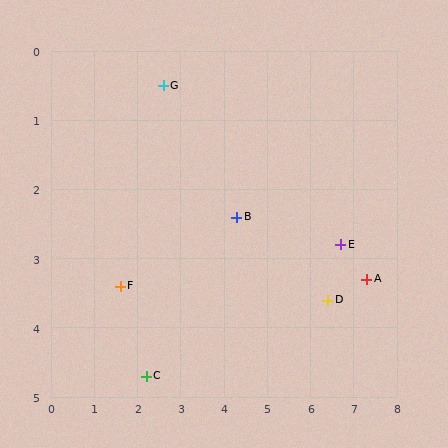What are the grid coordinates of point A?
Point A is at approximately (7.3, 3.3).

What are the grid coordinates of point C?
Point C is at approximately (2.2, 4.7).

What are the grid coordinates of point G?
Point G is at approximately (2.6, 0.5).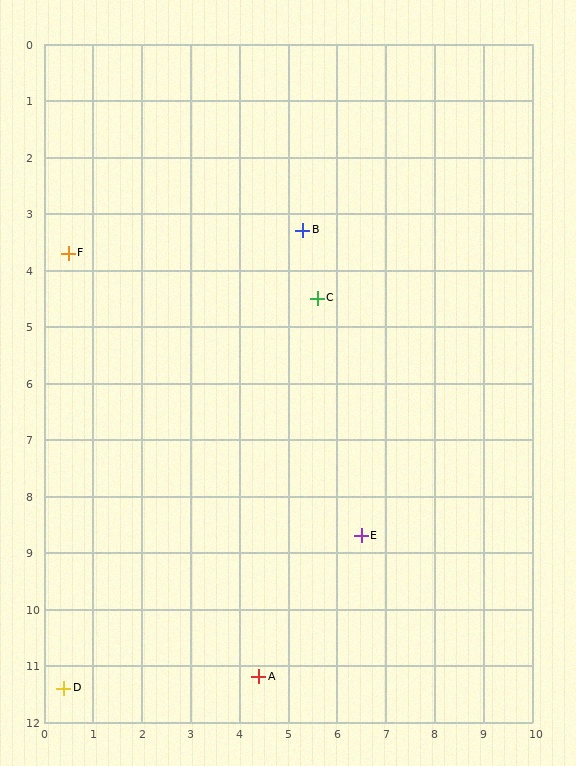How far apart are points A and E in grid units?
Points A and E are about 3.3 grid units apart.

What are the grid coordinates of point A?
Point A is at approximately (4.4, 11.2).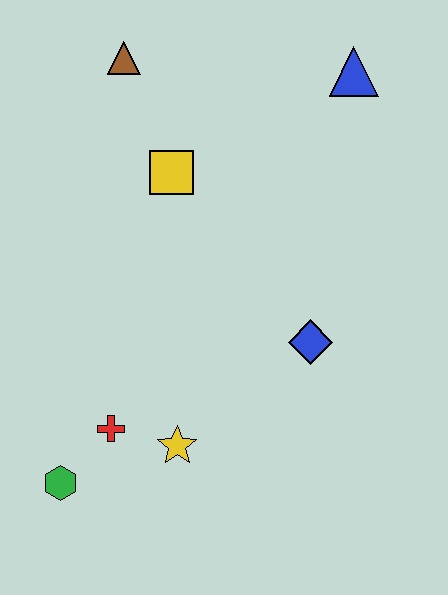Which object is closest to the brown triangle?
The yellow square is closest to the brown triangle.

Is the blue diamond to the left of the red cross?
No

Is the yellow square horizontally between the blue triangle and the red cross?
Yes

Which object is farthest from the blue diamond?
The brown triangle is farthest from the blue diamond.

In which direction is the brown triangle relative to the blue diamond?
The brown triangle is above the blue diamond.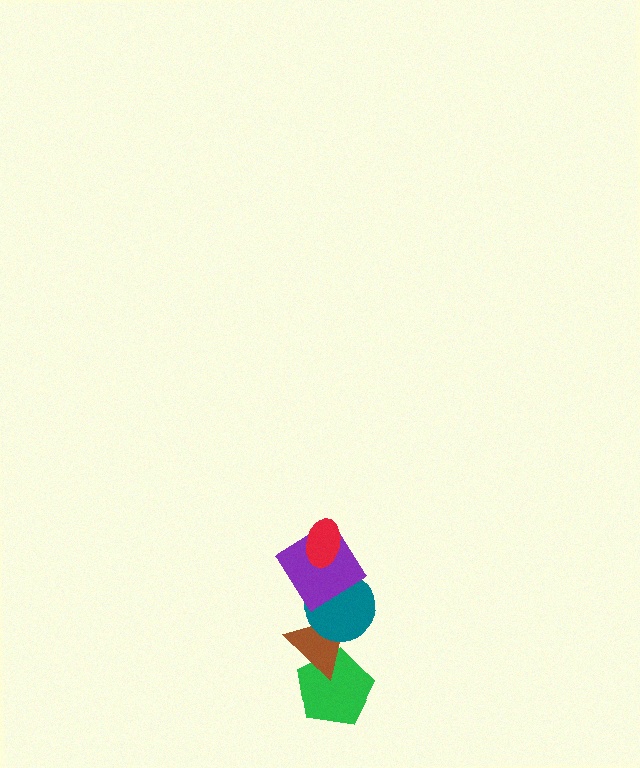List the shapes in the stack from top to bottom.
From top to bottom: the red ellipse, the purple diamond, the teal circle, the brown triangle, the green pentagon.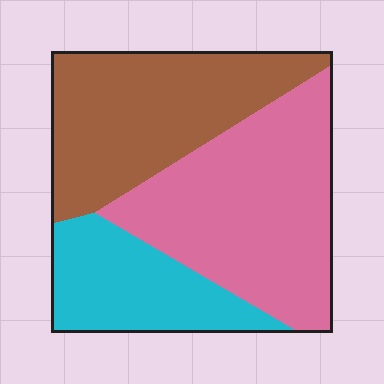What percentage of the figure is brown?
Brown takes up about one third (1/3) of the figure.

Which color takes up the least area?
Cyan, at roughly 20%.